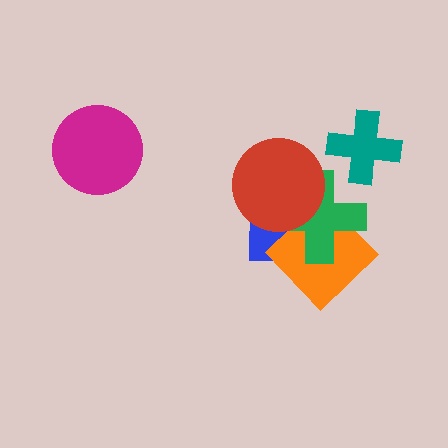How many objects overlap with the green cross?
3 objects overlap with the green cross.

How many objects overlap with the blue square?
3 objects overlap with the blue square.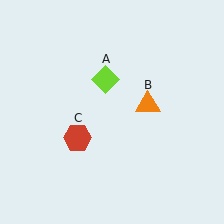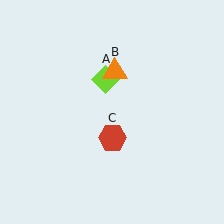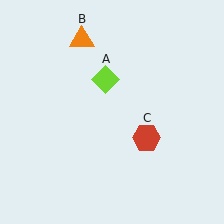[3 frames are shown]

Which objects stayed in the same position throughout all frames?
Lime diamond (object A) remained stationary.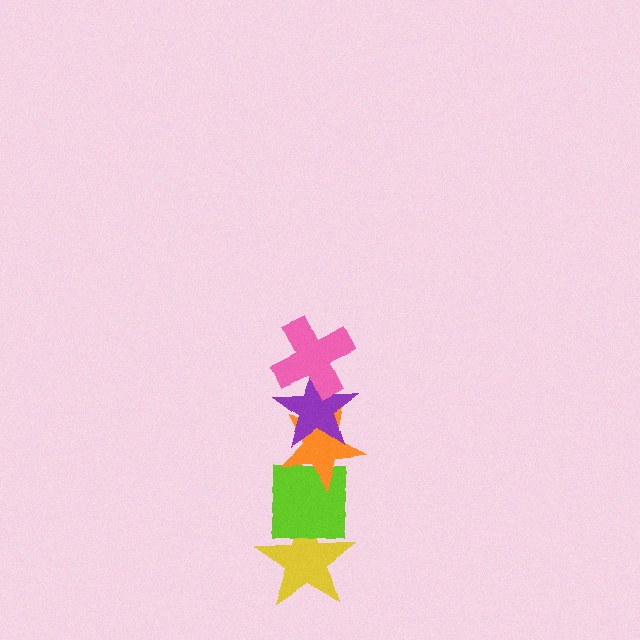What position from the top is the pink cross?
The pink cross is 1st from the top.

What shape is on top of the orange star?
The purple star is on top of the orange star.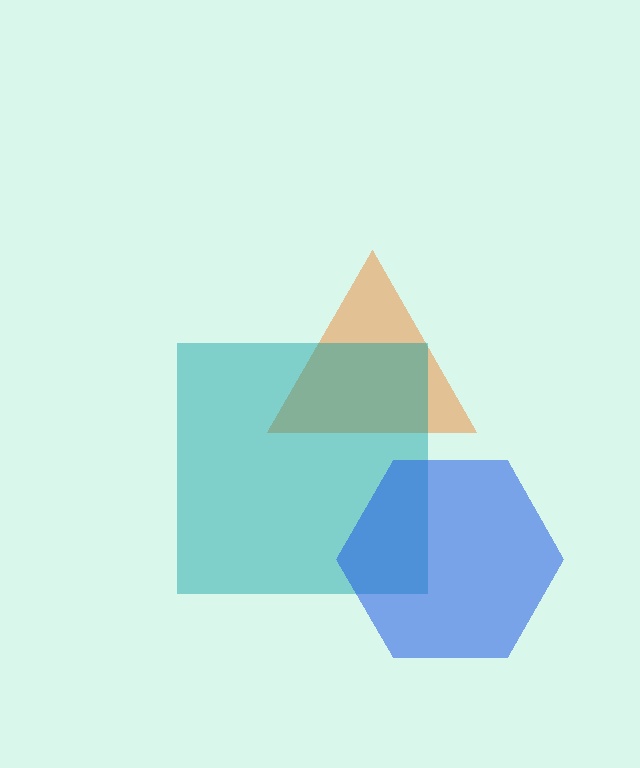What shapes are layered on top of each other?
The layered shapes are: an orange triangle, a teal square, a blue hexagon.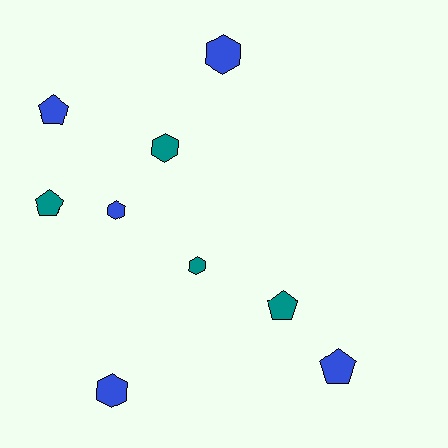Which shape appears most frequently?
Hexagon, with 5 objects.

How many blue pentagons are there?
There are 2 blue pentagons.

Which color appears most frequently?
Blue, with 5 objects.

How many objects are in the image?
There are 9 objects.